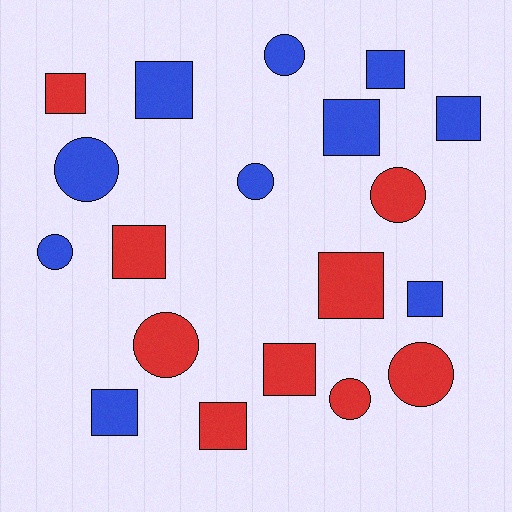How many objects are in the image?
There are 19 objects.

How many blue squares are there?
There are 6 blue squares.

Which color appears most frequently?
Blue, with 10 objects.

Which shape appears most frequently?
Square, with 11 objects.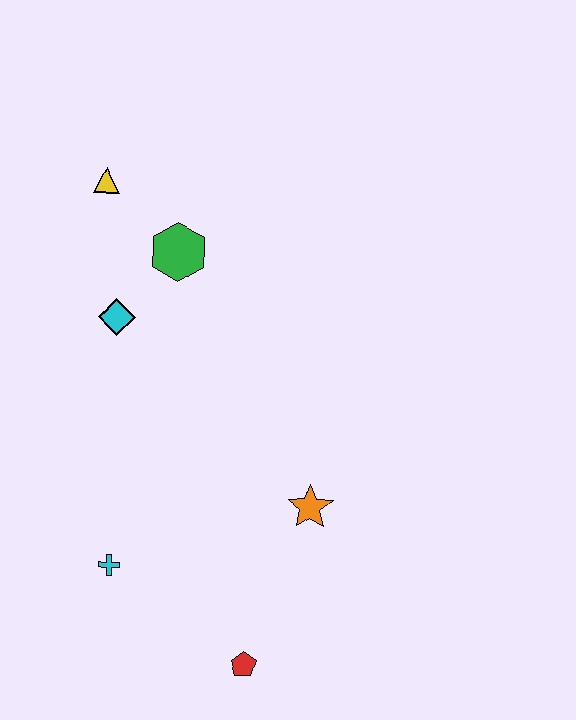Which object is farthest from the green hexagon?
The red pentagon is farthest from the green hexagon.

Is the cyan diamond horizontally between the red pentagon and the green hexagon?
No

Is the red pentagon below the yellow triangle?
Yes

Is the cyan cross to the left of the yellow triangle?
No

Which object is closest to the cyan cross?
The red pentagon is closest to the cyan cross.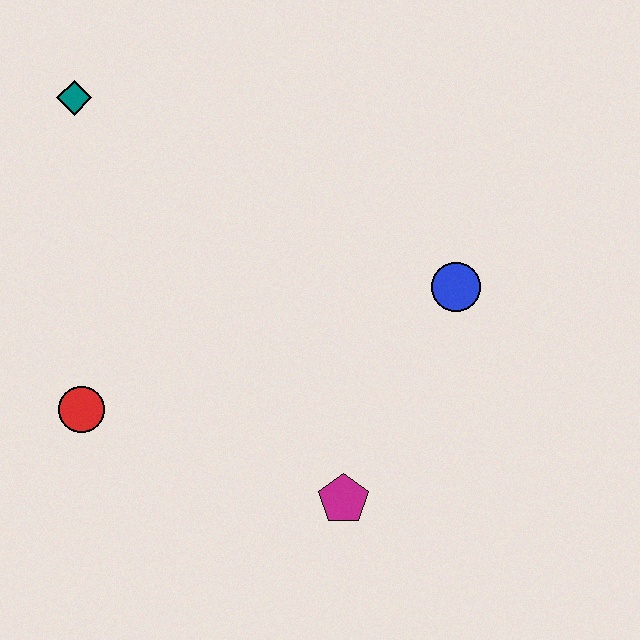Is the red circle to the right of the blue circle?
No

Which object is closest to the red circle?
The magenta pentagon is closest to the red circle.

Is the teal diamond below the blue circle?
No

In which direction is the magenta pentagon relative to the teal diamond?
The magenta pentagon is below the teal diamond.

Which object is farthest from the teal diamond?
The magenta pentagon is farthest from the teal diamond.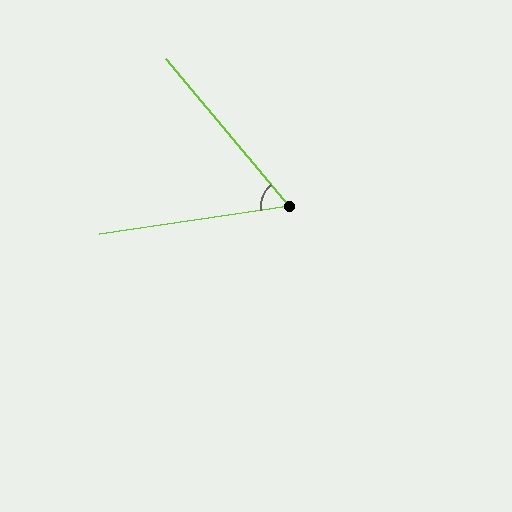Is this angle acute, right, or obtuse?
It is acute.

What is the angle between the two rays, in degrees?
Approximately 58 degrees.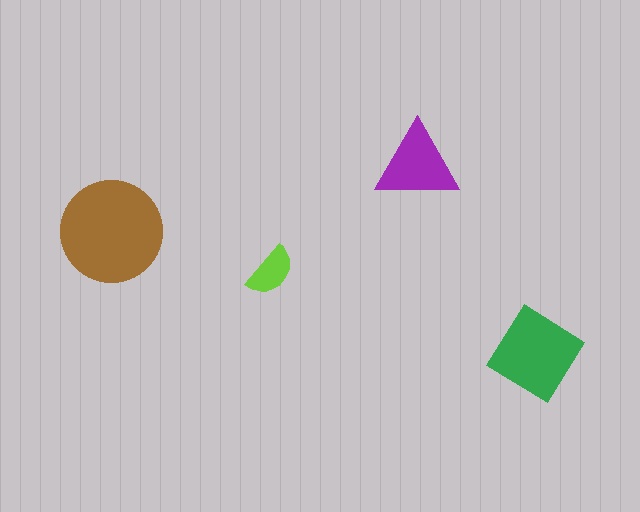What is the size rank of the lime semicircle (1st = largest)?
4th.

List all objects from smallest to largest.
The lime semicircle, the purple triangle, the green diamond, the brown circle.